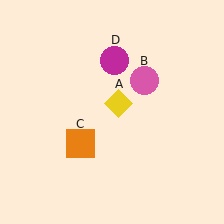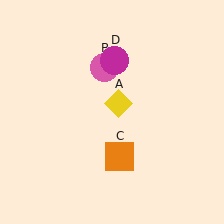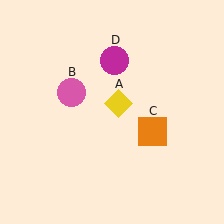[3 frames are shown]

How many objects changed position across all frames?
2 objects changed position: pink circle (object B), orange square (object C).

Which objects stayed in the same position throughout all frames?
Yellow diamond (object A) and magenta circle (object D) remained stationary.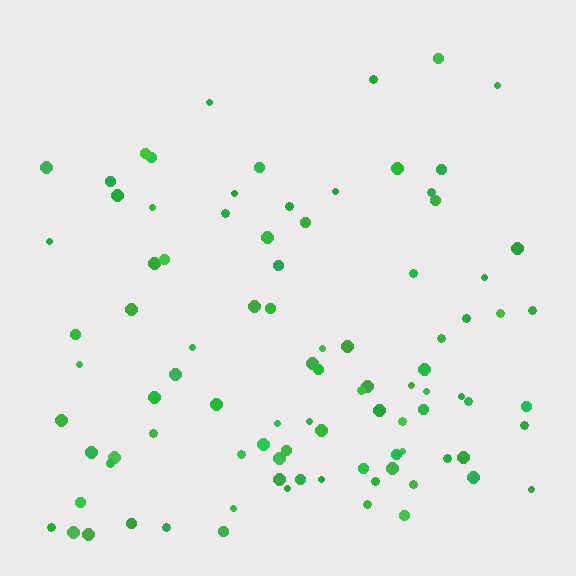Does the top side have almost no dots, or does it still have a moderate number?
Still a moderate number, just noticeably fewer than the bottom.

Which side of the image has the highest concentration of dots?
The bottom.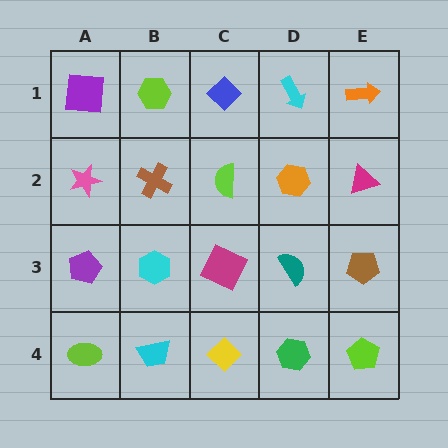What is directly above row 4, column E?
A brown pentagon.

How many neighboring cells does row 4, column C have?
3.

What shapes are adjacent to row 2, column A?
A purple square (row 1, column A), a purple pentagon (row 3, column A), a brown cross (row 2, column B).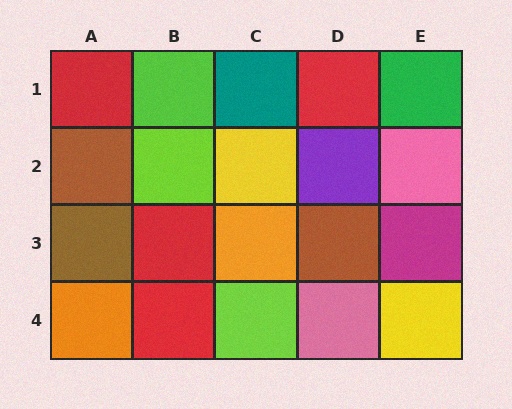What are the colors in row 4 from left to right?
Orange, red, lime, pink, yellow.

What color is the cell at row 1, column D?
Red.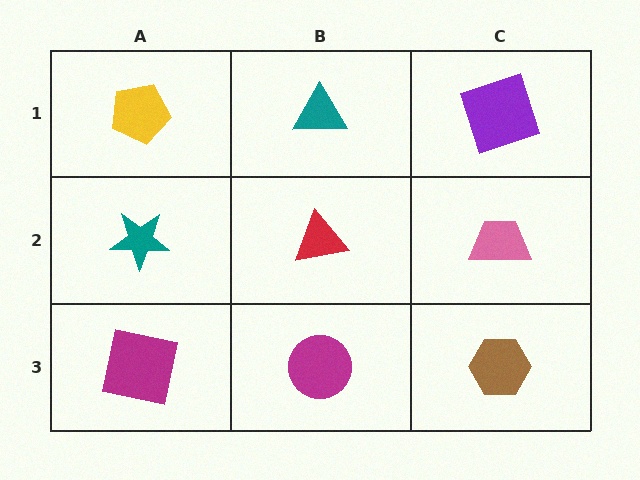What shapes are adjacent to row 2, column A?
A yellow pentagon (row 1, column A), a magenta square (row 3, column A), a red triangle (row 2, column B).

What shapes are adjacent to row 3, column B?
A red triangle (row 2, column B), a magenta square (row 3, column A), a brown hexagon (row 3, column C).